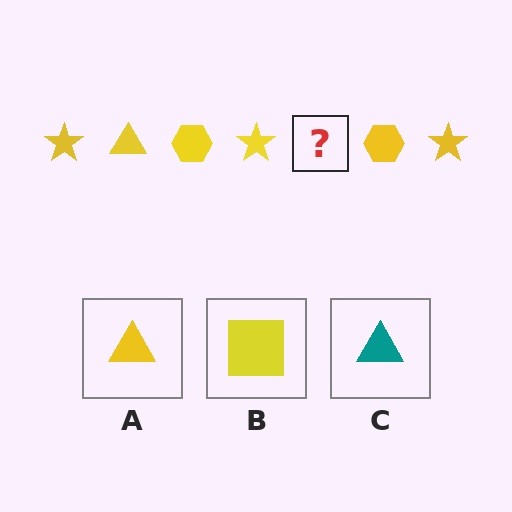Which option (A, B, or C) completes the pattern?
A.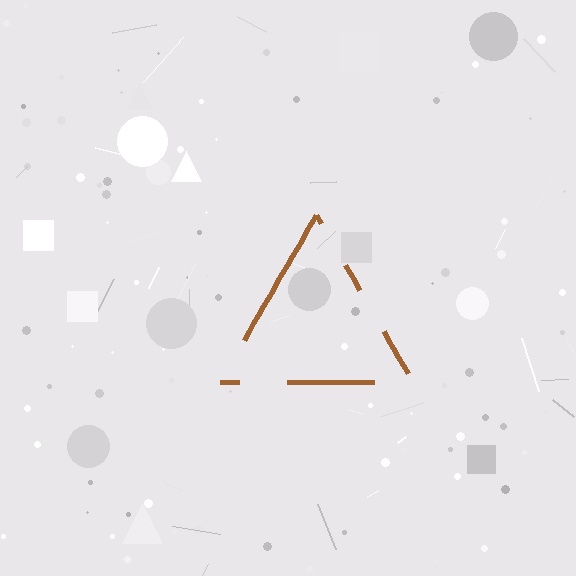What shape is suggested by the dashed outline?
The dashed outline suggests a triangle.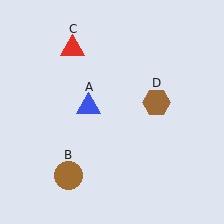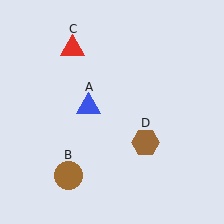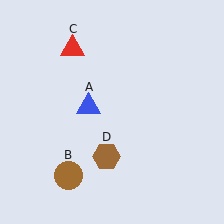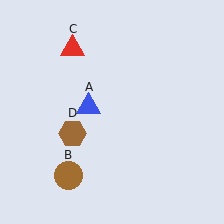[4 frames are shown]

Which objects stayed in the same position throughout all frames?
Blue triangle (object A) and brown circle (object B) and red triangle (object C) remained stationary.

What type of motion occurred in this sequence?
The brown hexagon (object D) rotated clockwise around the center of the scene.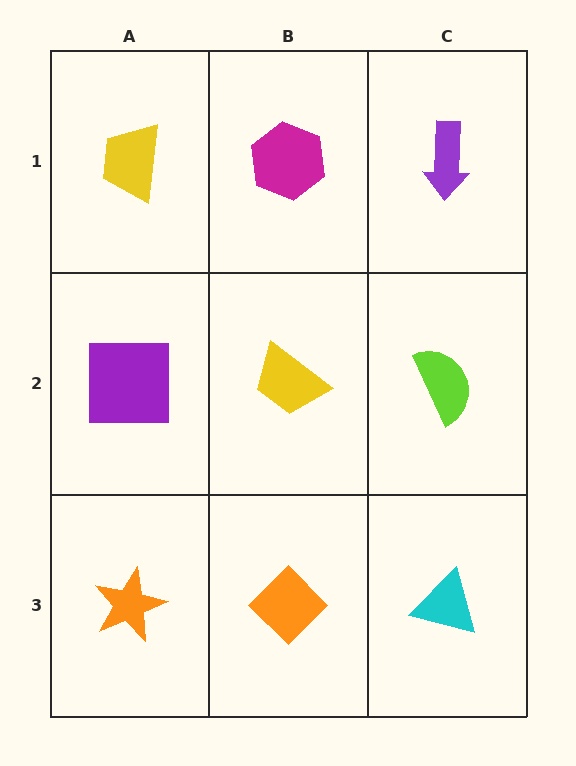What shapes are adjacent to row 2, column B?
A magenta hexagon (row 1, column B), an orange diamond (row 3, column B), a purple square (row 2, column A), a lime semicircle (row 2, column C).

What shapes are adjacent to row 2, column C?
A purple arrow (row 1, column C), a cyan triangle (row 3, column C), a yellow trapezoid (row 2, column B).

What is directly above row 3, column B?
A yellow trapezoid.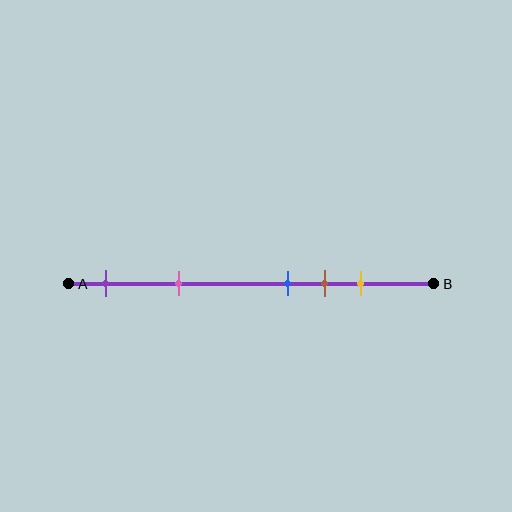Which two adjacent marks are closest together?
The blue and brown marks are the closest adjacent pair.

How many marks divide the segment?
There are 5 marks dividing the segment.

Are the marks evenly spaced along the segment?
No, the marks are not evenly spaced.